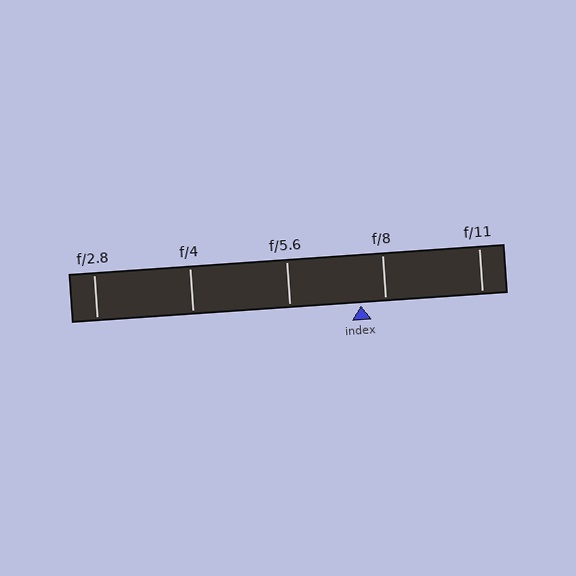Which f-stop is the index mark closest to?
The index mark is closest to f/8.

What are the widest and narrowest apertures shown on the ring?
The widest aperture shown is f/2.8 and the narrowest is f/11.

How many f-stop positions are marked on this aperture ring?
There are 5 f-stop positions marked.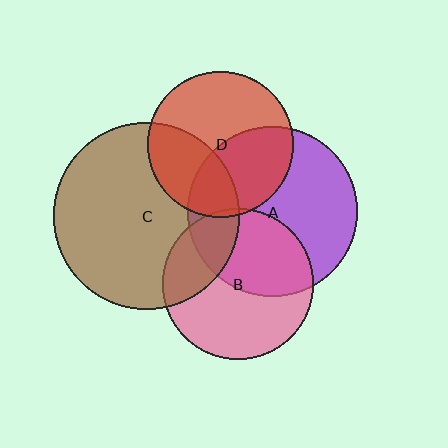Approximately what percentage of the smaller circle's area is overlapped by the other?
Approximately 45%.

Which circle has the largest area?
Circle C (brown).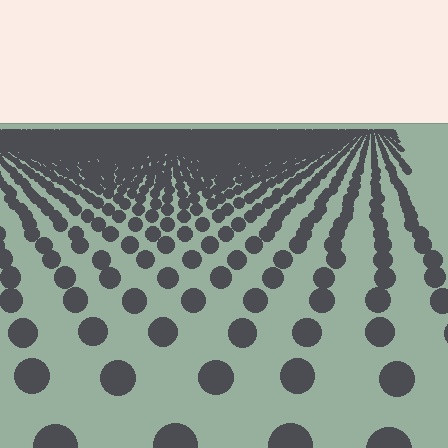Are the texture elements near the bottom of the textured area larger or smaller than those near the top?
Larger. Near the bottom, elements are closer to the viewer and appear at a bigger on-screen size.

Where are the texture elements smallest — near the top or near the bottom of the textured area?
Near the top.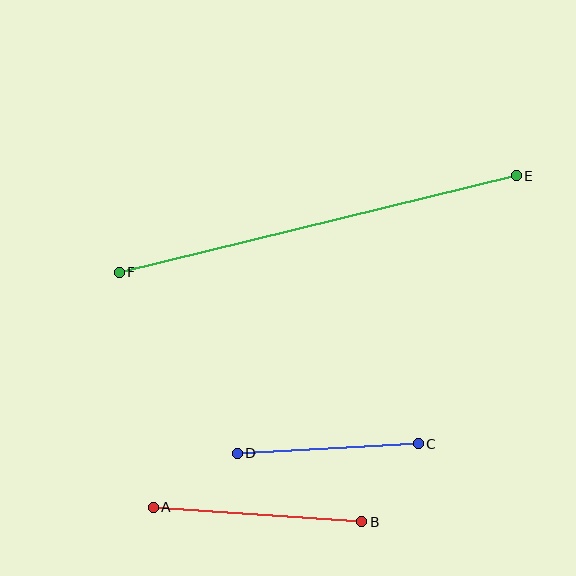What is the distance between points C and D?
The distance is approximately 181 pixels.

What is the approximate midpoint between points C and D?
The midpoint is at approximately (328, 449) pixels.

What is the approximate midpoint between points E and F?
The midpoint is at approximately (318, 224) pixels.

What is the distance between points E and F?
The distance is approximately 408 pixels.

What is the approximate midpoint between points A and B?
The midpoint is at approximately (258, 515) pixels.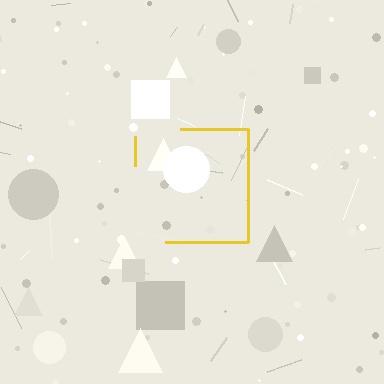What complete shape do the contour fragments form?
The contour fragments form a square.